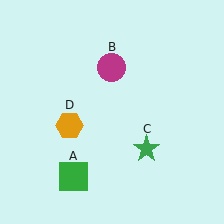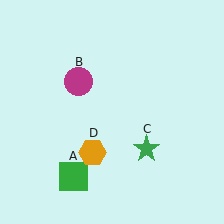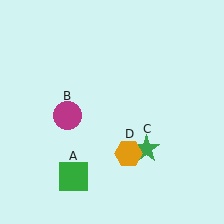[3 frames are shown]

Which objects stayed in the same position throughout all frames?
Green square (object A) and green star (object C) remained stationary.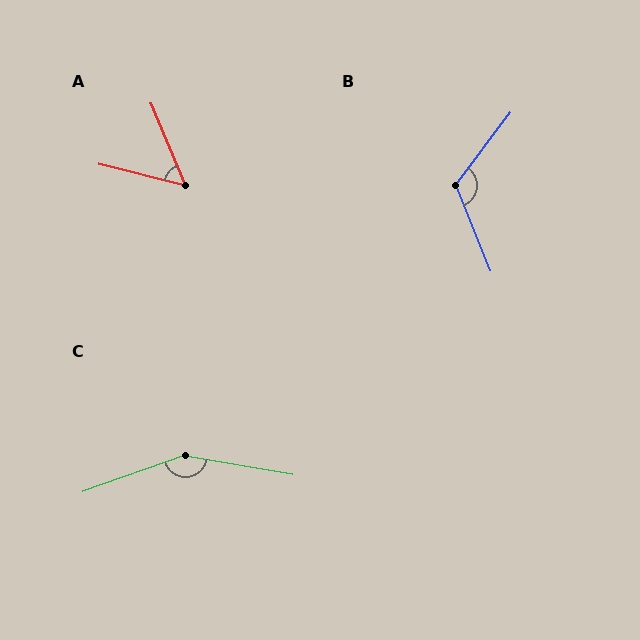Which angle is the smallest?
A, at approximately 53 degrees.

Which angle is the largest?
C, at approximately 151 degrees.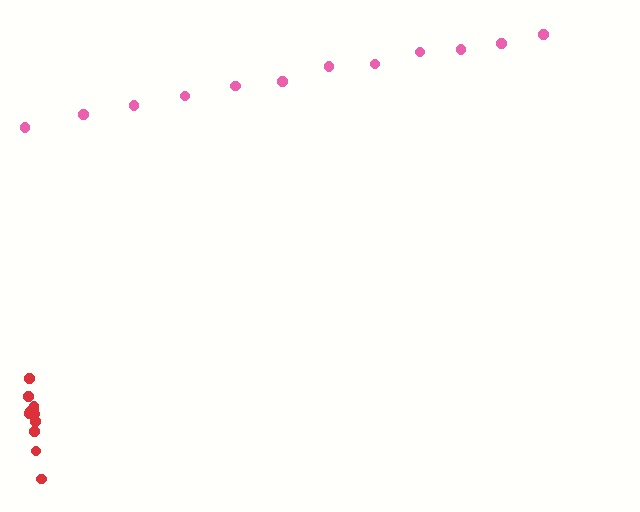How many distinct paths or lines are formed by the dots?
There are 2 distinct paths.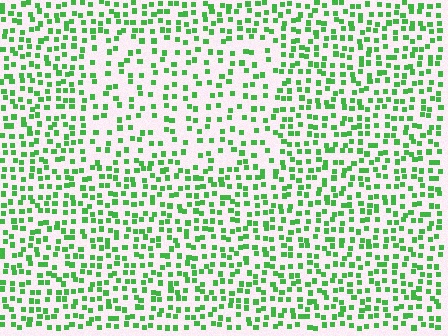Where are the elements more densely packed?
The elements are more densely packed outside the rectangle boundary.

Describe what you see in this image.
The image contains small green elements arranged at two different densities. A rectangle-shaped region is visible where the elements are less densely packed than the surrounding area.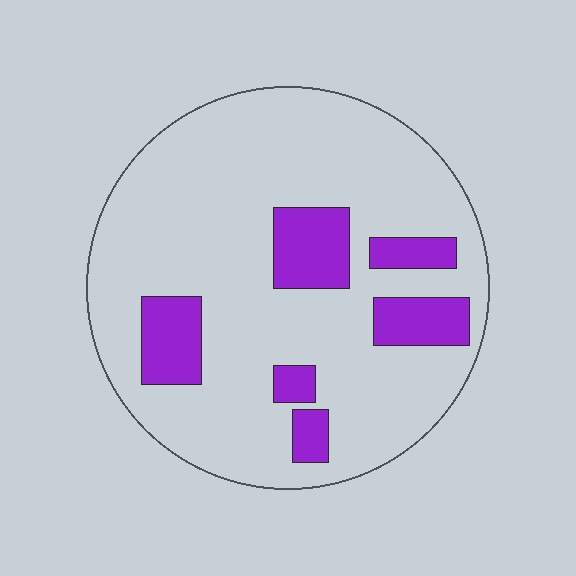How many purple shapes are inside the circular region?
6.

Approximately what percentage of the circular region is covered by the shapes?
Approximately 20%.